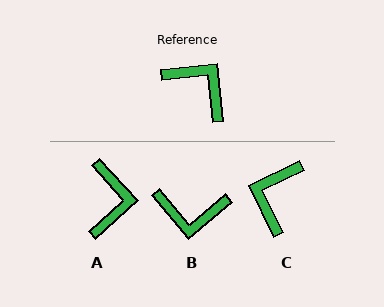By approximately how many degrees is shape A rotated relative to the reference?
Approximately 54 degrees clockwise.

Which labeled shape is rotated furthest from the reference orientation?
B, about 146 degrees away.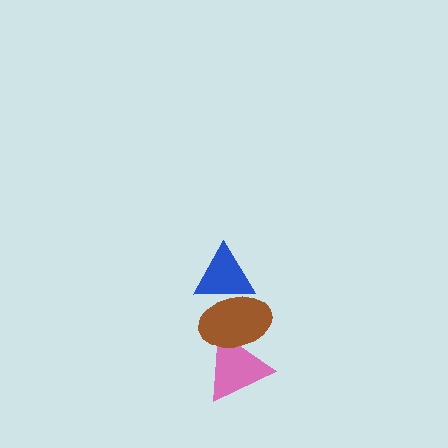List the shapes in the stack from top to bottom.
From top to bottom: the blue triangle, the brown ellipse, the pink triangle.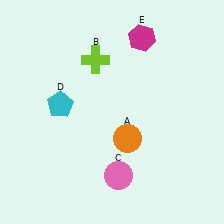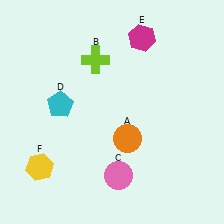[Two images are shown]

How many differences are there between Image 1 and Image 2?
There is 1 difference between the two images.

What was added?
A yellow hexagon (F) was added in Image 2.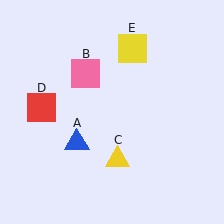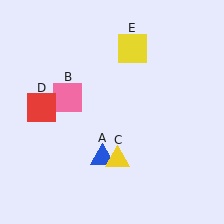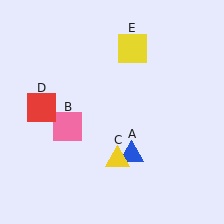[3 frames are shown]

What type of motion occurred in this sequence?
The blue triangle (object A), pink square (object B) rotated counterclockwise around the center of the scene.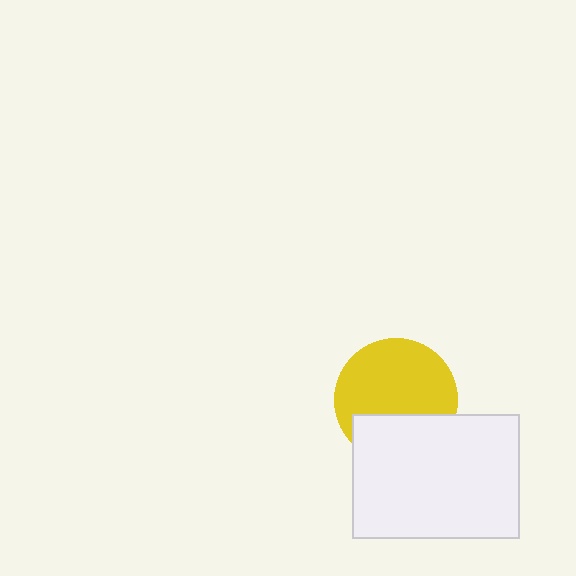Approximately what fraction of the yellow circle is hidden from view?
Roughly 34% of the yellow circle is hidden behind the white rectangle.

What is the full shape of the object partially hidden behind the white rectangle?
The partially hidden object is a yellow circle.